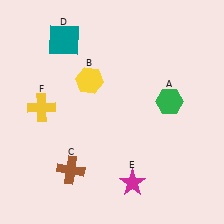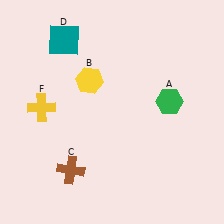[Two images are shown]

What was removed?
The magenta star (E) was removed in Image 2.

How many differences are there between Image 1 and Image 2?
There is 1 difference between the two images.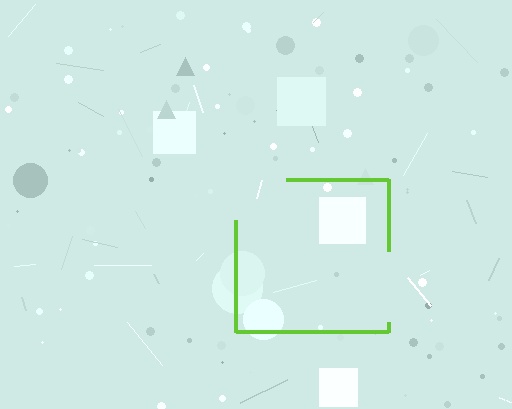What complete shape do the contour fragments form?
The contour fragments form a square.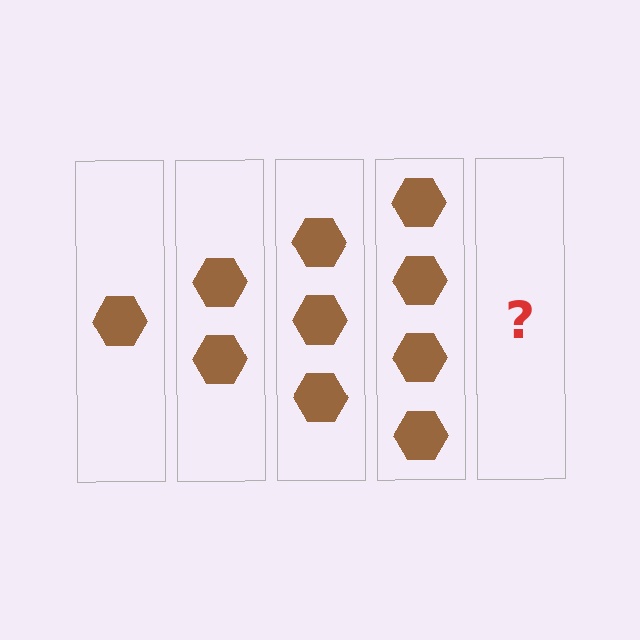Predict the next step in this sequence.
The next step is 5 hexagons.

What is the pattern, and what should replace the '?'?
The pattern is that each step adds one more hexagon. The '?' should be 5 hexagons.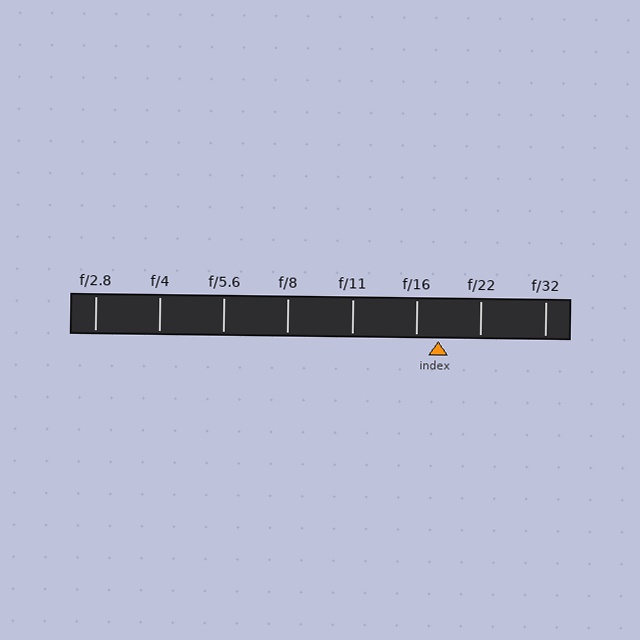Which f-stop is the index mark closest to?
The index mark is closest to f/16.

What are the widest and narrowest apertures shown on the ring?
The widest aperture shown is f/2.8 and the narrowest is f/32.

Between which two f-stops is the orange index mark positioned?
The index mark is between f/16 and f/22.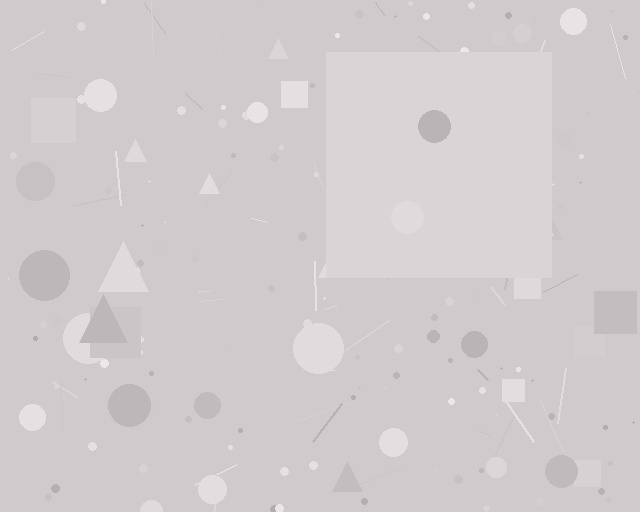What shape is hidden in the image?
A square is hidden in the image.